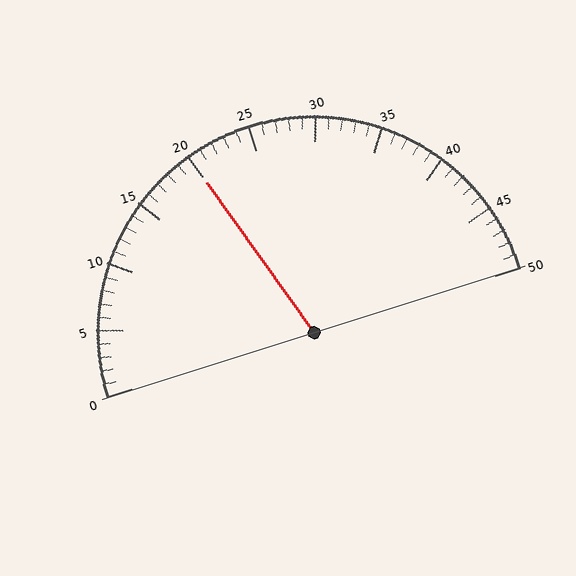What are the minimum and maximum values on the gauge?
The gauge ranges from 0 to 50.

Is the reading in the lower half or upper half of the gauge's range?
The reading is in the lower half of the range (0 to 50).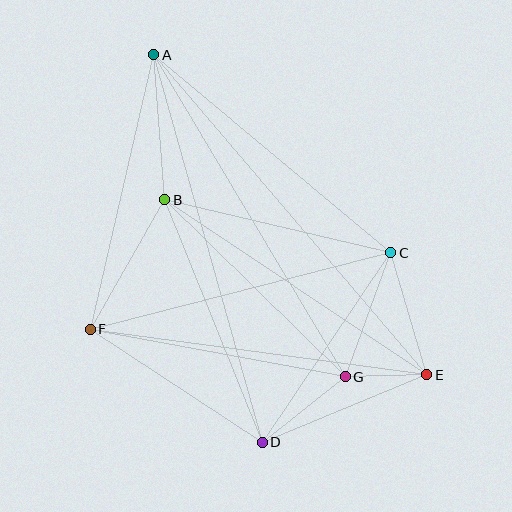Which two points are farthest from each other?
Points A and E are farthest from each other.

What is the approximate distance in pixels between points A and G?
The distance between A and G is approximately 375 pixels.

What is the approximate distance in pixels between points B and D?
The distance between B and D is approximately 261 pixels.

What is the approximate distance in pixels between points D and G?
The distance between D and G is approximately 106 pixels.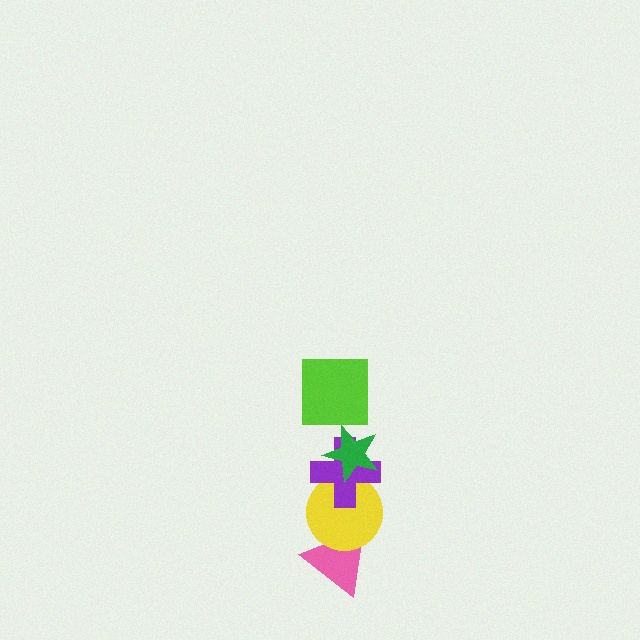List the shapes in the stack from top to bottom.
From top to bottom: the lime square, the green star, the purple cross, the yellow circle, the pink triangle.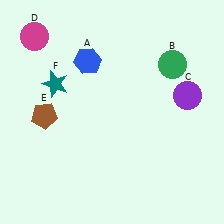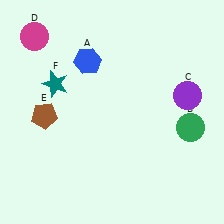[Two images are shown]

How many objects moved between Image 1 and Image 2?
1 object moved between the two images.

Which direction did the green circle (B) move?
The green circle (B) moved down.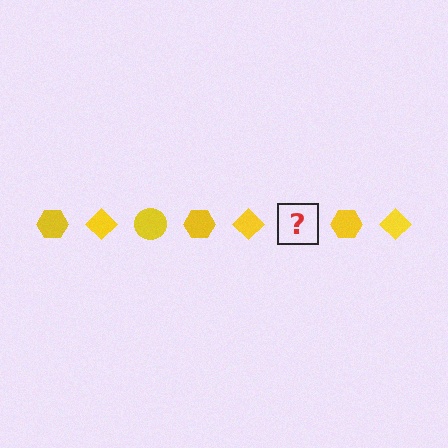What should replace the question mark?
The question mark should be replaced with a yellow circle.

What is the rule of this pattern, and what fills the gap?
The rule is that the pattern cycles through hexagon, diamond, circle shapes in yellow. The gap should be filled with a yellow circle.